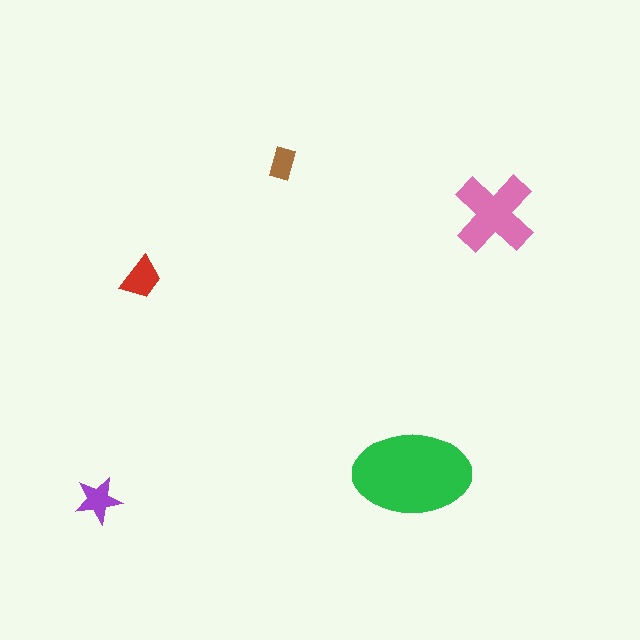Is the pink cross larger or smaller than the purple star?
Larger.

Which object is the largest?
The green ellipse.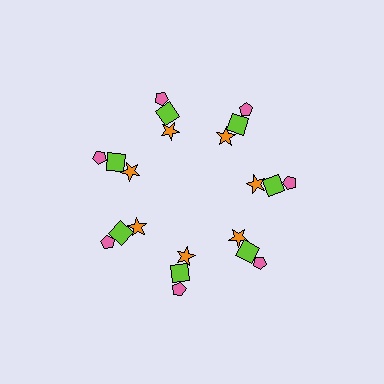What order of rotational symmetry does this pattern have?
This pattern has 7-fold rotational symmetry.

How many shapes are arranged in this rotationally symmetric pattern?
There are 21 shapes, arranged in 7 groups of 3.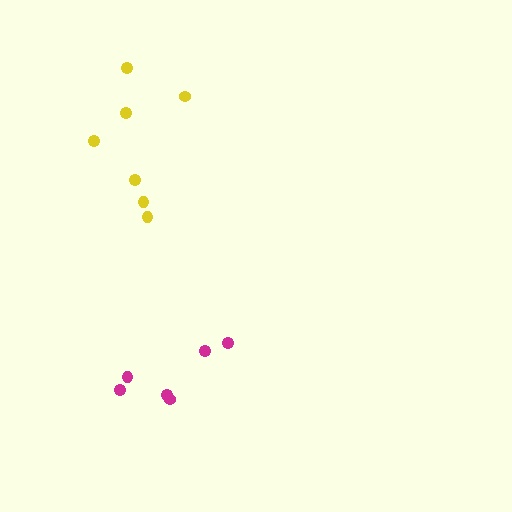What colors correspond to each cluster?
The clusters are colored: magenta, yellow.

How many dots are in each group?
Group 1: 6 dots, Group 2: 7 dots (13 total).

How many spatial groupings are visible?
There are 2 spatial groupings.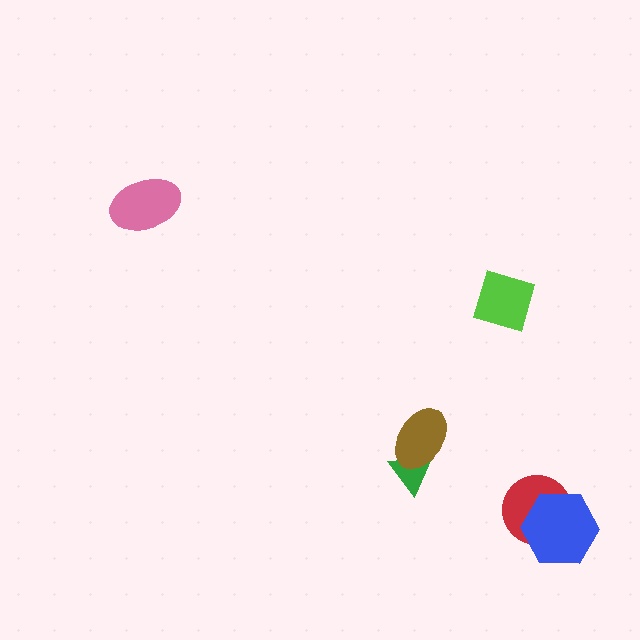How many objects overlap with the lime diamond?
0 objects overlap with the lime diamond.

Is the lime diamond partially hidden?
No, no other shape covers it.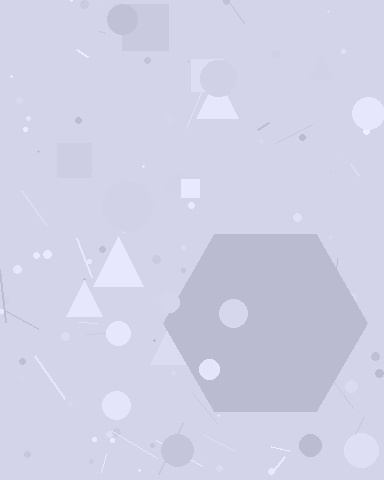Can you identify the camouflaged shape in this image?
The camouflaged shape is a hexagon.